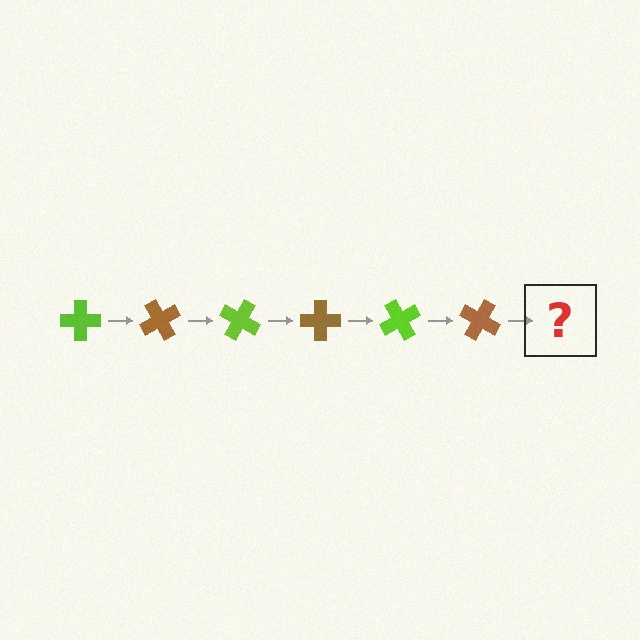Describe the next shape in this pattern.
It should be a lime cross, rotated 360 degrees from the start.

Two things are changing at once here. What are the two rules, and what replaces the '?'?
The two rules are that it rotates 60 degrees each step and the color cycles through lime and brown. The '?' should be a lime cross, rotated 360 degrees from the start.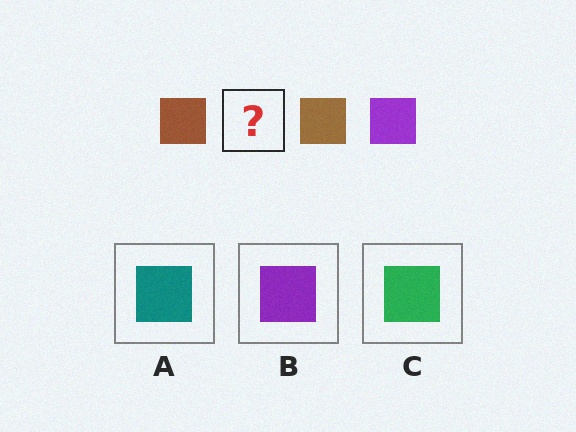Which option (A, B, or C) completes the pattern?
B.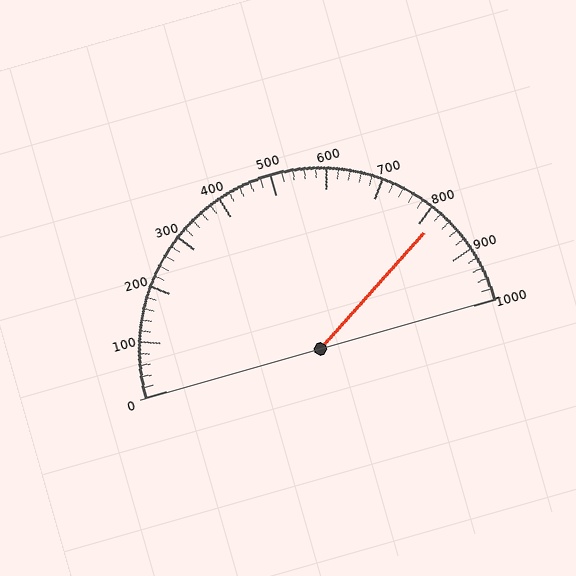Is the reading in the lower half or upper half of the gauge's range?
The reading is in the upper half of the range (0 to 1000).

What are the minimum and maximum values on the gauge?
The gauge ranges from 0 to 1000.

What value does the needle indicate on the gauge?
The needle indicates approximately 820.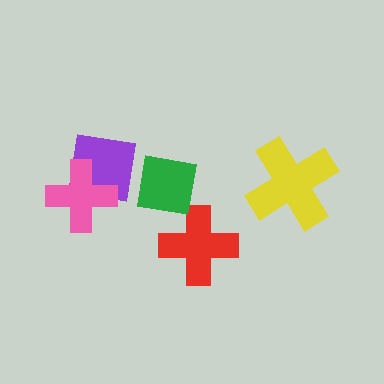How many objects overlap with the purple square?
1 object overlaps with the purple square.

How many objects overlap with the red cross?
1 object overlaps with the red cross.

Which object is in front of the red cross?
The green square is in front of the red cross.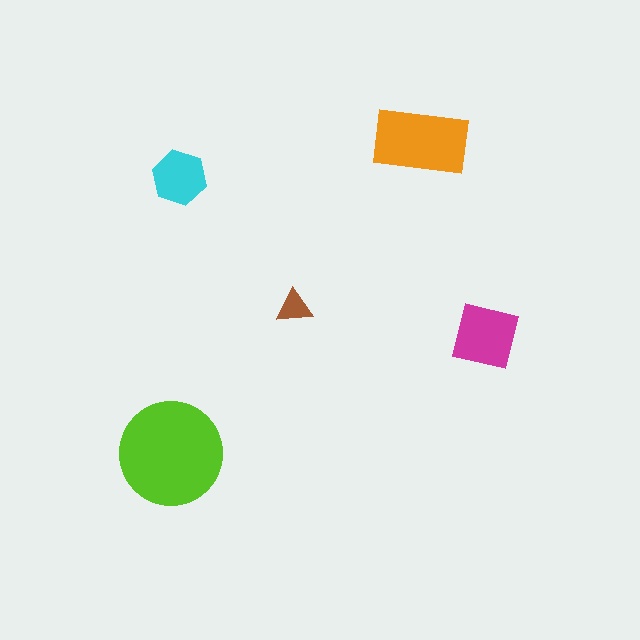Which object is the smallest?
The brown triangle.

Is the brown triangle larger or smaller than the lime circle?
Smaller.